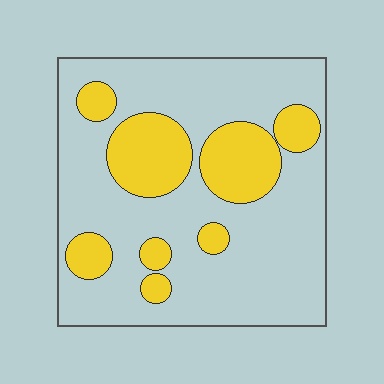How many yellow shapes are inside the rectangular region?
8.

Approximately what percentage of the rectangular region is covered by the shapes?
Approximately 25%.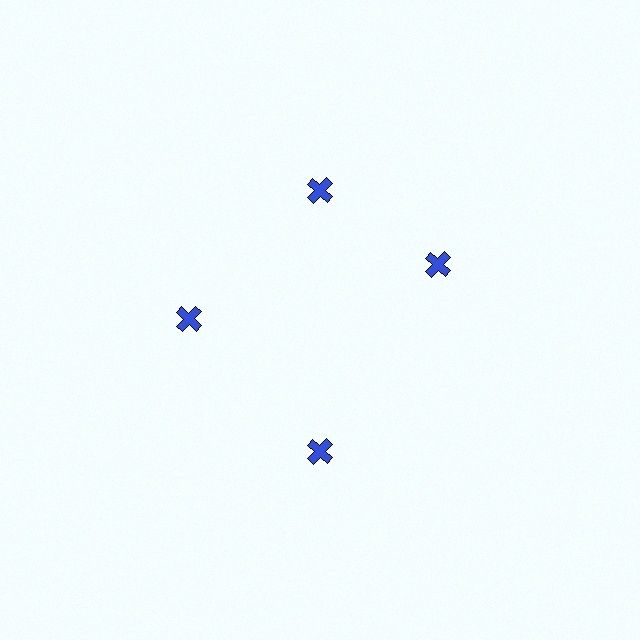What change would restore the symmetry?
The symmetry would be restored by rotating it back into even spacing with its neighbors so that all 4 crosses sit at equal angles and equal distance from the center.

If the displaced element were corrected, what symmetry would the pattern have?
It would have 4-fold rotational symmetry — the pattern would map onto itself every 90 degrees.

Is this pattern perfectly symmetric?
No. The 4 blue crosses are arranged in a ring, but one element near the 3 o'clock position is rotated out of alignment along the ring, breaking the 4-fold rotational symmetry.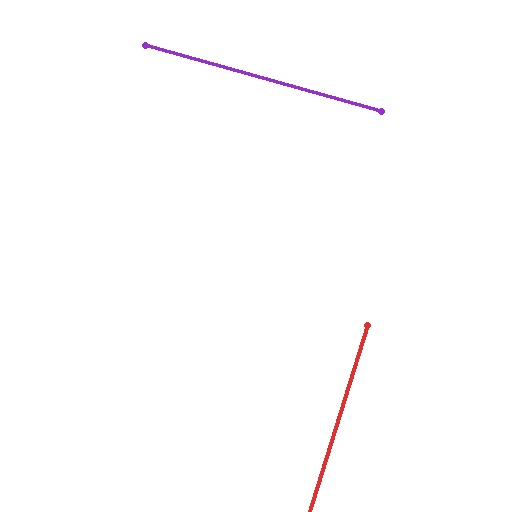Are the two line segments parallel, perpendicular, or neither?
Perpendicular — they meet at approximately 88°.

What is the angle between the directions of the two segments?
Approximately 88 degrees.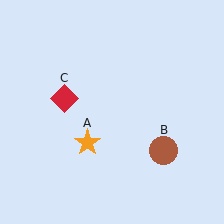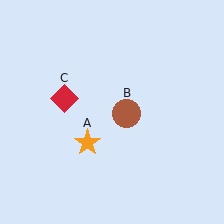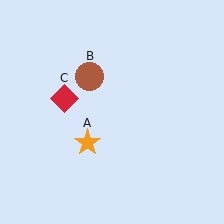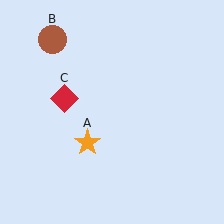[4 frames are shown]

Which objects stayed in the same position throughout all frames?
Orange star (object A) and red diamond (object C) remained stationary.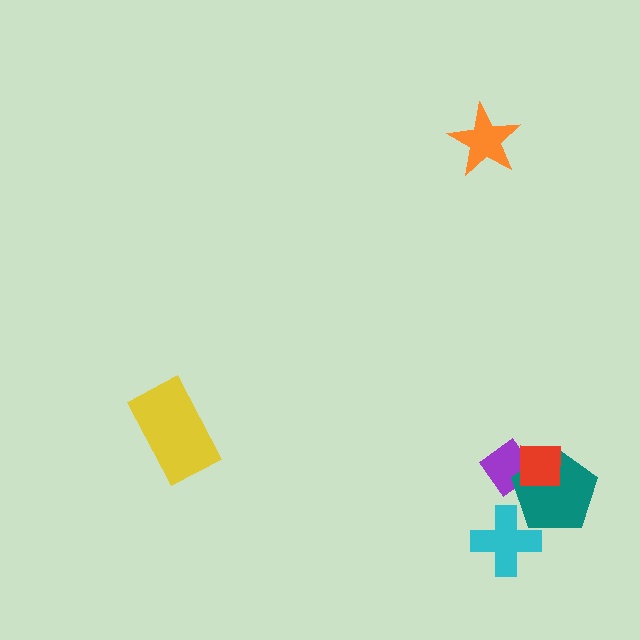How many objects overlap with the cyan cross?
1 object overlaps with the cyan cross.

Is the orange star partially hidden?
No, no other shape covers it.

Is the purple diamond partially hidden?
Yes, it is partially covered by another shape.